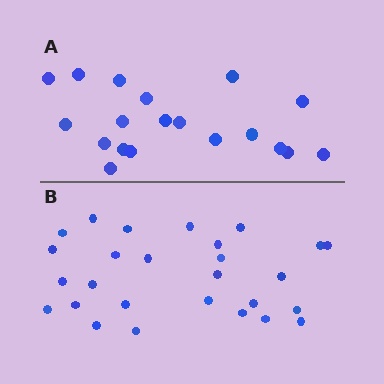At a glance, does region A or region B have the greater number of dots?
Region B (the bottom region) has more dots.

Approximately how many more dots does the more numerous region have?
Region B has roughly 8 or so more dots than region A.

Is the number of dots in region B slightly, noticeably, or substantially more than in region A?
Region B has noticeably more, but not dramatically so. The ratio is roughly 1.4 to 1.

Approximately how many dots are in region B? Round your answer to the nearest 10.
About 30 dots. (The exact count is 27, which rounds to 30.)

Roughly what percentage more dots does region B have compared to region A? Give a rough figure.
About 40% more.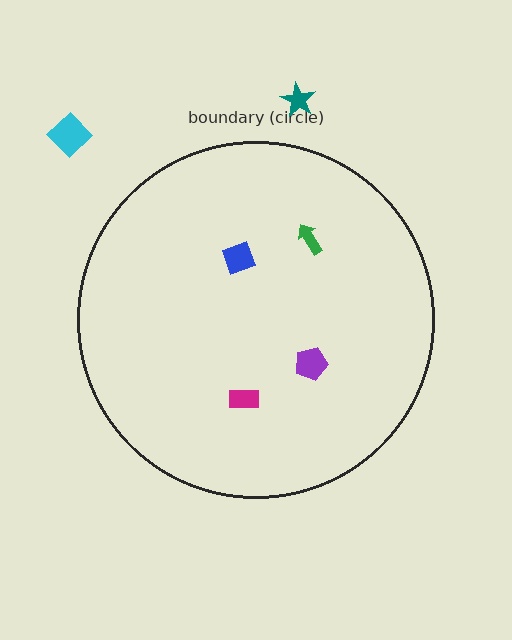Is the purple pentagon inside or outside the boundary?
Inside.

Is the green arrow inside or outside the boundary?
Inside.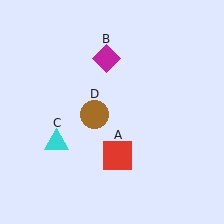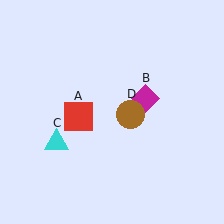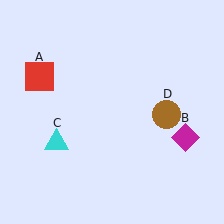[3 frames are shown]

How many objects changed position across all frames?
3 objects changed position: red square (object A), magenta diamond (object B), brown circle (object D).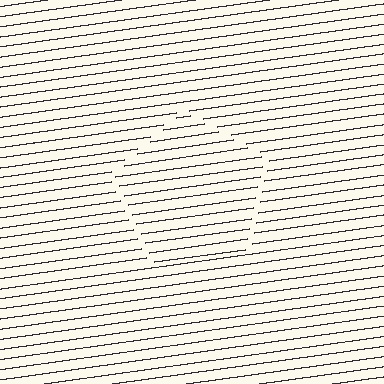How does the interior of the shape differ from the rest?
The interior of the shape contains the same grating, shifted by half a period — the contour is defined by the phase discontinuity where line-ends from the inner and outer gratings abut.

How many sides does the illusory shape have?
5 sides — the line-ends trace a pentagon.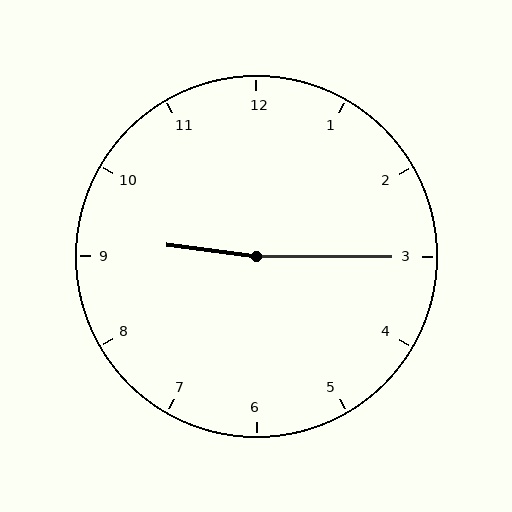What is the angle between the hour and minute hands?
Approximately 172 degrees.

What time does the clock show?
9:15.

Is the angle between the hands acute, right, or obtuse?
It is obtuse.